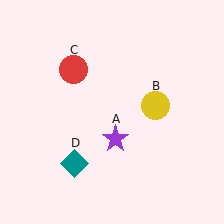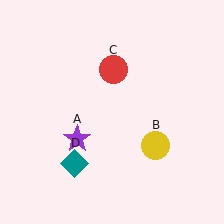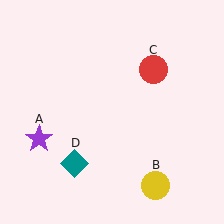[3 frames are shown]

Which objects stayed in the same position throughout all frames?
Teal diamond (object D) remained stationary.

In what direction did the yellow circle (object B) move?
The yellow circle (object B) moved down.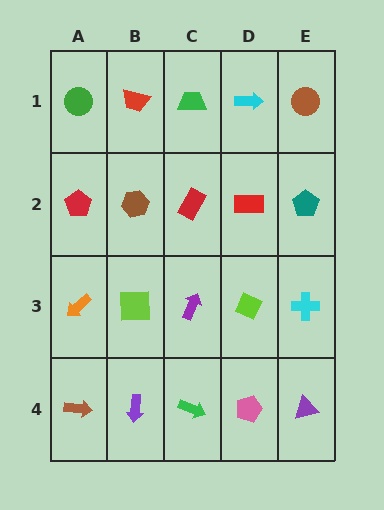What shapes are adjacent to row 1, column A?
A red pentagon (row 2, column A), a red trapezoid (row 1, column B).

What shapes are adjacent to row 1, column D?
A red rectangle (row 2, column D), a green trapezoid (row 1, column C), a brown circle (row 1, column E).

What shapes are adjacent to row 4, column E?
A cyan cross (row 3, column E), a pink pentagon (row 4, column D).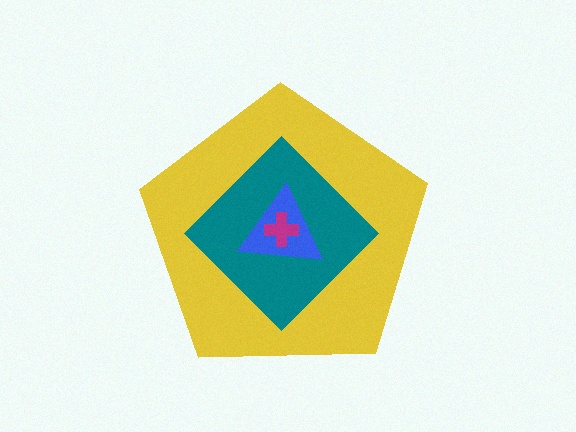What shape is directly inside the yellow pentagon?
The teal diamond.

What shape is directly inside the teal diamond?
The blue triangle.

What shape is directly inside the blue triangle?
The magenta cross.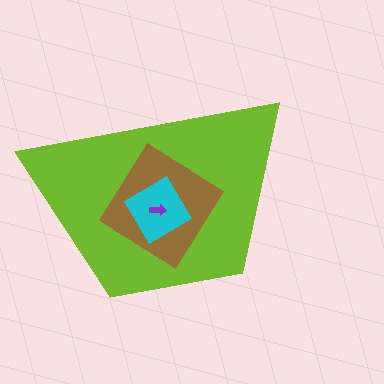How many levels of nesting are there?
4.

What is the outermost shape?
The lime trapezoid.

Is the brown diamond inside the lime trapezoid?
Yes.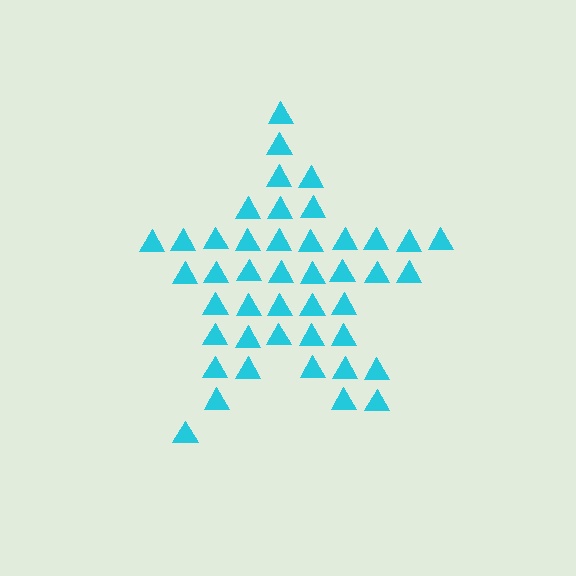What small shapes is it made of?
It is made of small triangles.